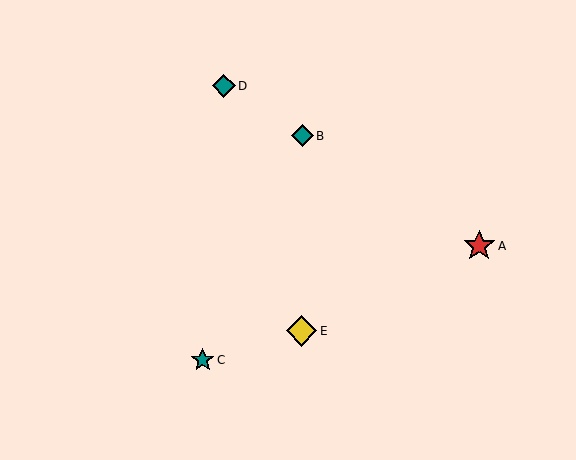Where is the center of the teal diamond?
The center of the teal diamond is at (302, 136).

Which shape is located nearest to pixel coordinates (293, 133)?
The teal diamond (labeled B) at (302, 136) is nearest to that location.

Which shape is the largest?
The red star (labeled A) is the largest.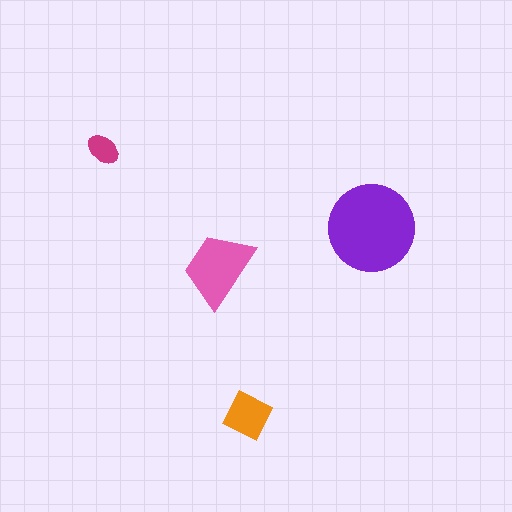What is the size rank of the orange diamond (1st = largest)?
3rd.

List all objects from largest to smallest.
The purple circle, the pink trapezoid, the orange diamond, the magenta ellipse.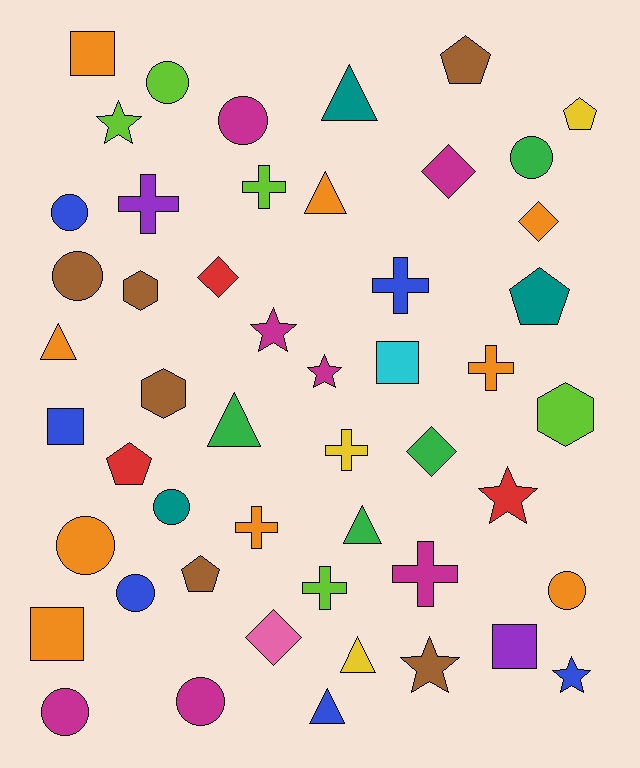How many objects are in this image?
There are 50 objects.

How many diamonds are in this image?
There are 5 diamonds.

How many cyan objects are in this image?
There is 1 cyan object.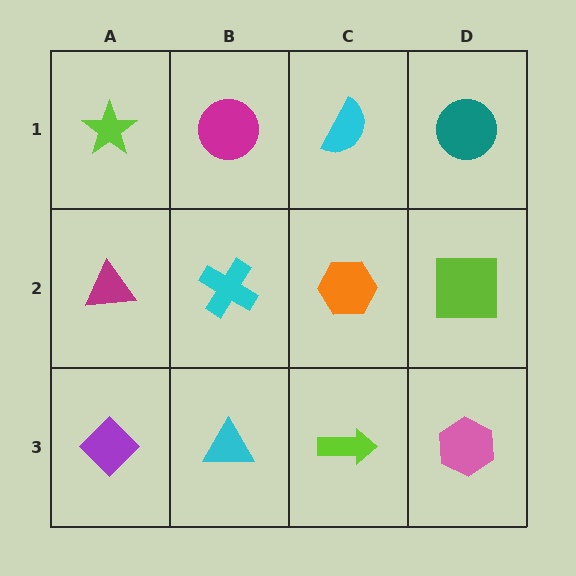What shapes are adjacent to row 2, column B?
A magenta circle (row 1, column B), a cyan triangle (row 3, column B), a magenta triangle (row 2, column A), an orange hexagon (row 2, column C).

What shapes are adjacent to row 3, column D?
A lime square (row 2, column D), a lime arrow (row 3, column C).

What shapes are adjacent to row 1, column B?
A cyan cross (row 2, column B), a lime star (row 1, column A), a cyan semicircle (row 1, column C).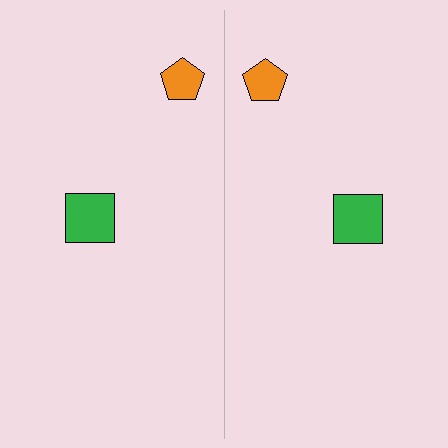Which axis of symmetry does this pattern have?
The pattern has a vertical axis of symmetry running through the center of the image.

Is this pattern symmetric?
Yes, this pattern has bilateral (reflection) symmetry.